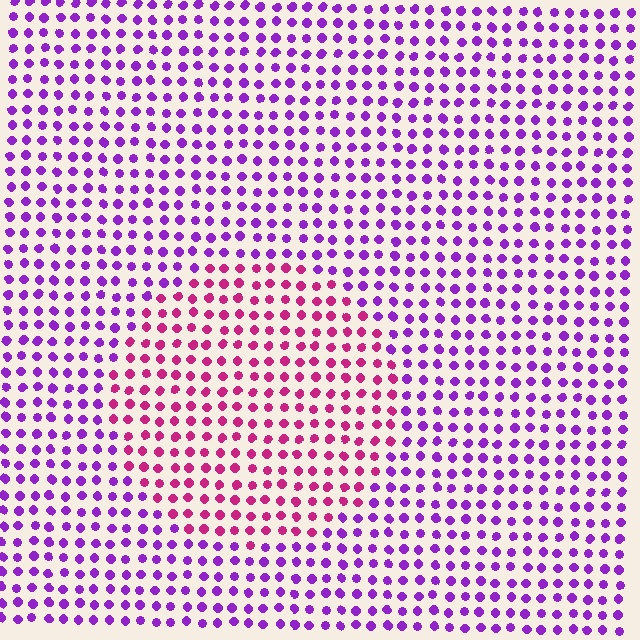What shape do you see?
I see a circle.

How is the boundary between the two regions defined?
The boundary is defined purely by a slight shift in hue (about 46 degrees). Spacing, size, and orientation are identical on both sides.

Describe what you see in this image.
The image is filled with small purple elements in a uniform arrangement. A circle-shaped region is visible where the elements are tinted to a slightly different hue, forming a subtle color boundary.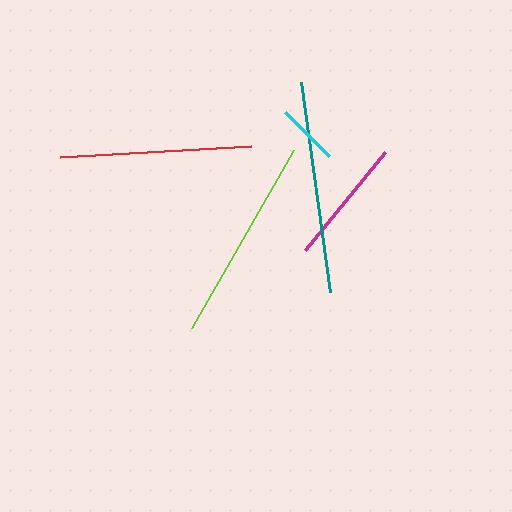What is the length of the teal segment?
The teal segment is approximately 212 pixels long.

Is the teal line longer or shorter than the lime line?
The teal line is longer than the lime line.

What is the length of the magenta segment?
The magenta segment is approximately 127 pixels long.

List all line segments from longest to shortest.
From longest to shortest: teal, lime, red, magenta, cyan.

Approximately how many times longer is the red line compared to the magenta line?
The red line is approximately 1.5 times the length of the magenta line.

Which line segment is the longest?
The teal line is the longest at approximately 212 pixels.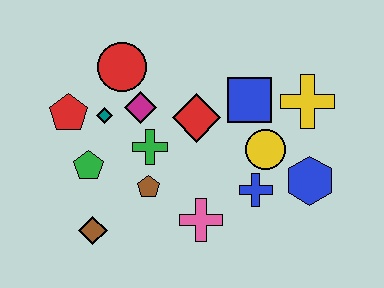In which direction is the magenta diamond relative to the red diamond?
The magenta diamond is to the left of the red diamond.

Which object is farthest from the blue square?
The brown diamond is farthest from the blue square.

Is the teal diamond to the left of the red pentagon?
No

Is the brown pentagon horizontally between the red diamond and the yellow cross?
No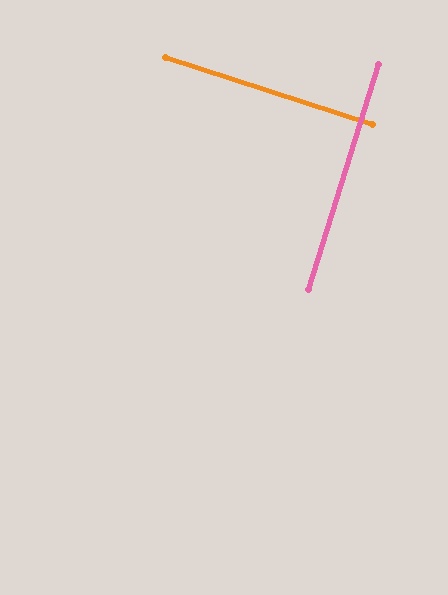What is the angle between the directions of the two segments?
Approximately 89 degrees.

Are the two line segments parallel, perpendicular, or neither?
Perpendicular — they meet at approximately 89°.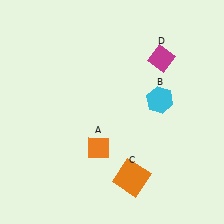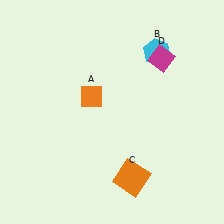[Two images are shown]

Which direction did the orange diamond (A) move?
The orange diamond (A) moved up.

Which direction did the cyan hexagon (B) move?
The cyan hexagon (B) moved up.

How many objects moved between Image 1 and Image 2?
2 objects moved between the two images.